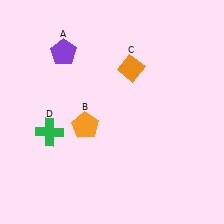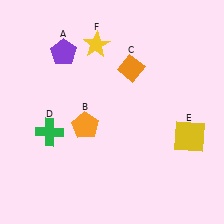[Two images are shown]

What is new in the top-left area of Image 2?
A yellow star (F) was added in the top-left area of Image 2.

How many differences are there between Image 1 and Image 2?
There are 2 differences between the two images.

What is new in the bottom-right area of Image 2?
A yellow square (E) was added in the bottom-right area of Image 2.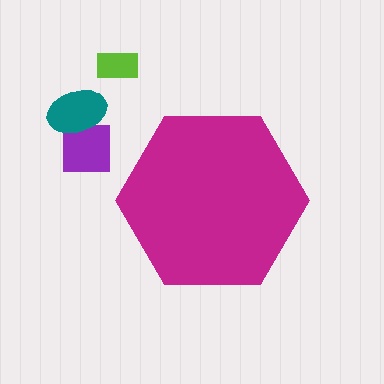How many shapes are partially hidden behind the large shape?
0 shapes are partially hidden.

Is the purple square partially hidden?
No, the purple square is fully visible.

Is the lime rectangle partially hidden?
No, the lime rectangle is fully visible.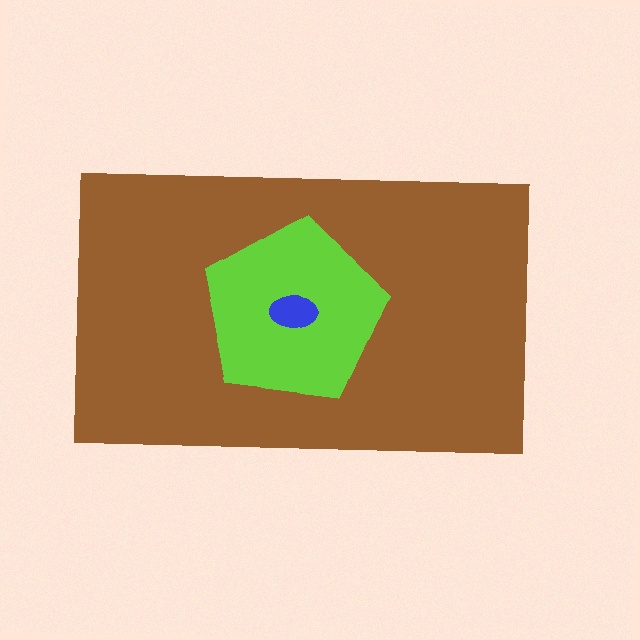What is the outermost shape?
The brown rectangle.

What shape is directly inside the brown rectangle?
The lime pentagon.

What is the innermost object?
The blue ellipse.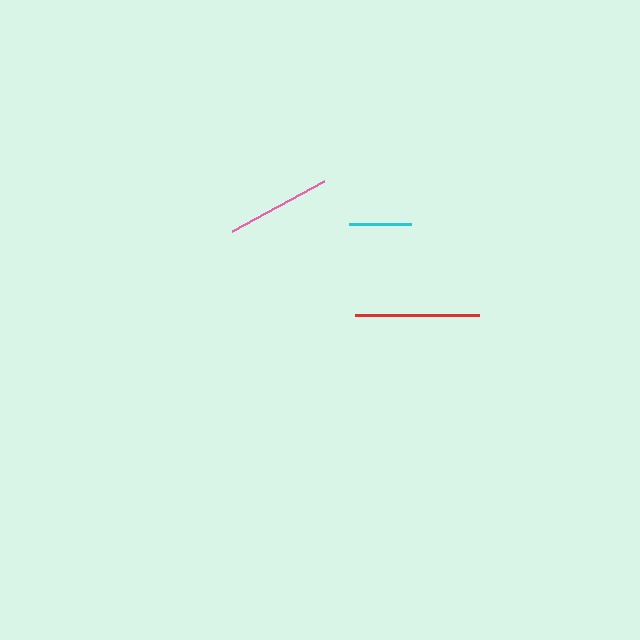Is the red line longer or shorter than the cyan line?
The red line is longer than the cyan line.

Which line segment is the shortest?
The cyan line is the shortest at approximately 63 pixels.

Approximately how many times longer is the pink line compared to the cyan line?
The pink line is approximately 1.7 times the length of the cyan line.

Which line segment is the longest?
The red line is the longest at approximately 124 pixels.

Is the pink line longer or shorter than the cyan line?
The pink line is longer than the cyan line.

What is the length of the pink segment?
The pink segment is approximately 105 pixels long.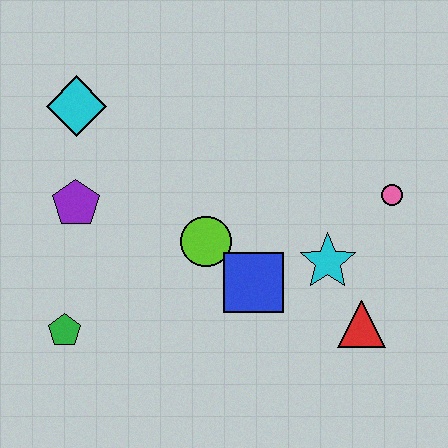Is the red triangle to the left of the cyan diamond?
No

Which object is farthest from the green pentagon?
The pink circle is farthest from the green pentagon.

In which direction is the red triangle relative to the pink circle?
The red triangle is below the pink circle.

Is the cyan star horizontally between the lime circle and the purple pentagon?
No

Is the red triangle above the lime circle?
No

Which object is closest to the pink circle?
The cyan star is closest to the pink circle.